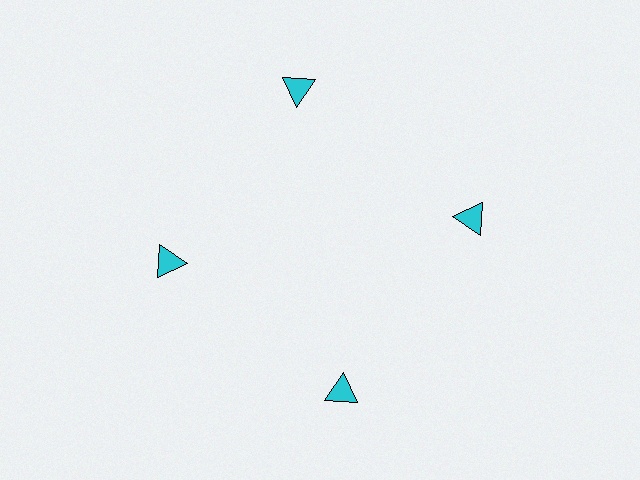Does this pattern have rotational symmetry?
Yes, this pattern has 4-fold rotational symmetry. It looks the same after rotating 90 degrees around the center.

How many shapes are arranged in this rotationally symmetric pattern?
There are 4 shapes, arranged in 4 groups of 1.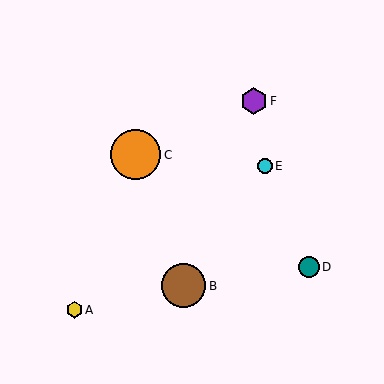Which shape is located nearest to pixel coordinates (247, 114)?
The purple hexagon (labeled F) at (254, 101) is nearest to that location.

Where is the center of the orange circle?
The center of the orange circle is at (136, 155).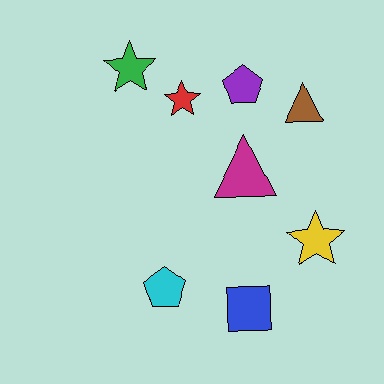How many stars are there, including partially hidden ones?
There are 3 stars.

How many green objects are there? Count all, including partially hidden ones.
There is 1 green object.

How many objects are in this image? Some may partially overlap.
There are 8 objects.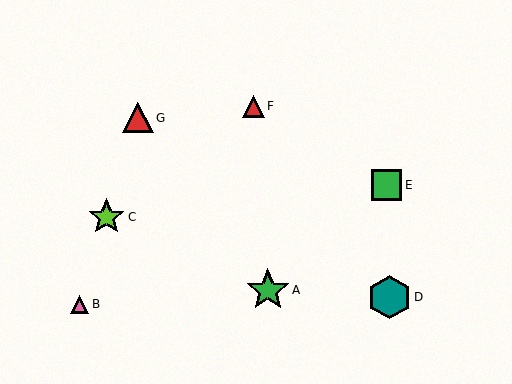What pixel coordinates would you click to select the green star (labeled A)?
Click at (268, 290) to select the green star A.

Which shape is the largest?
The teal hexagon (labeled D) is the largest.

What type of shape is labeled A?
Shape A is a green star.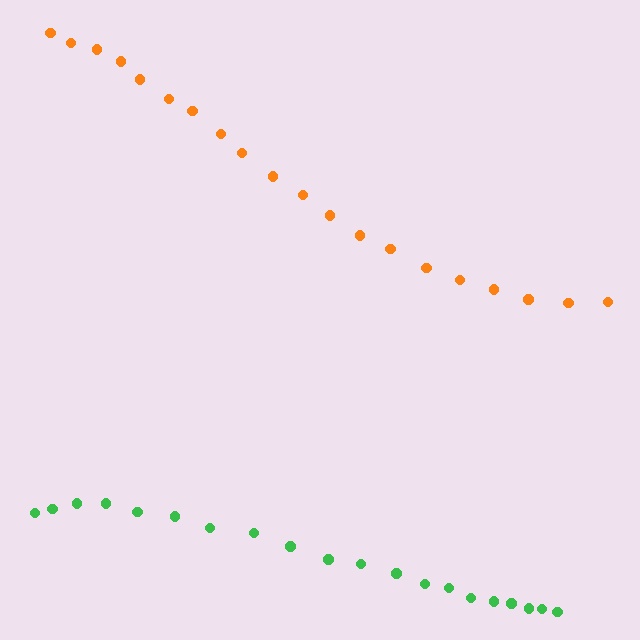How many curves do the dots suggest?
There are 2 distinct paths.